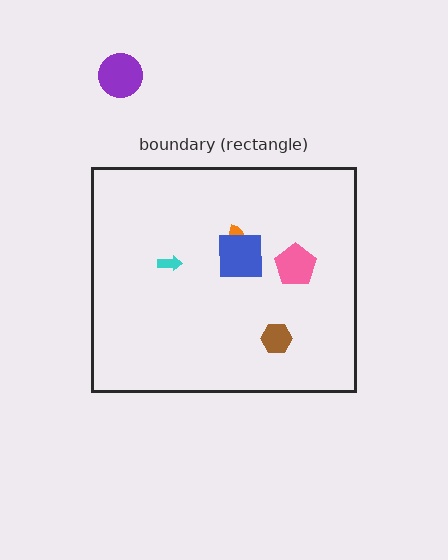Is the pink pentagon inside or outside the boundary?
Inside.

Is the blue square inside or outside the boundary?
Inside.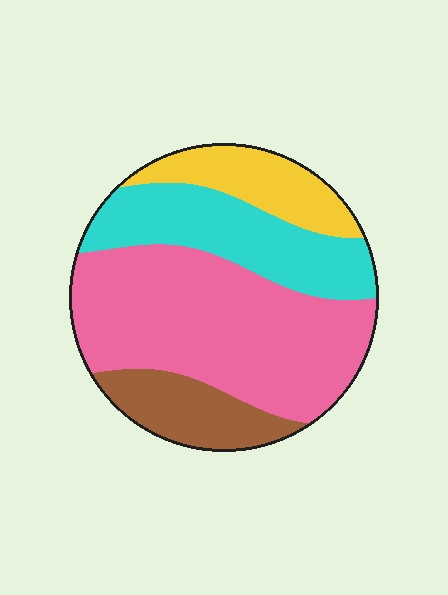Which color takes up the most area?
Pink, at roughly 50%.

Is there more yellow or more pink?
Pink.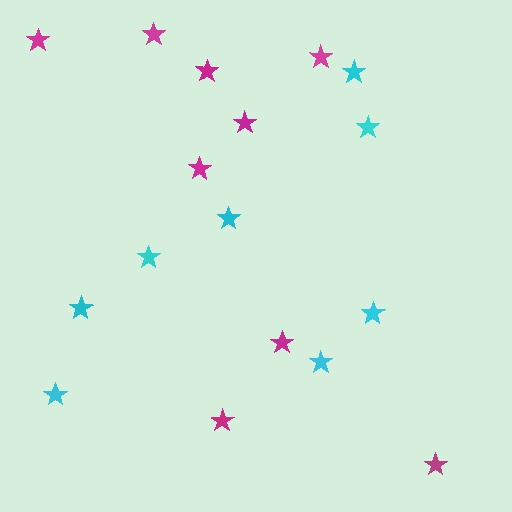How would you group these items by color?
There are 2 groups: one group of cyan stars (8) and one group of magenta stars (9).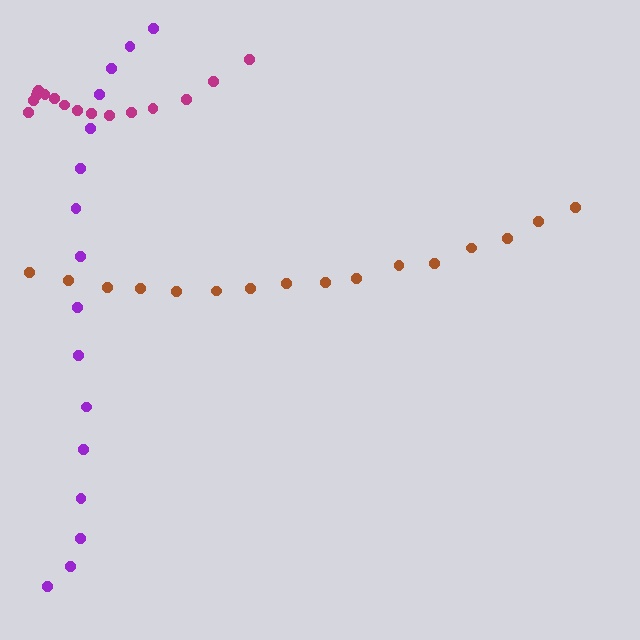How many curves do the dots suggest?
There are 3 distinct paths.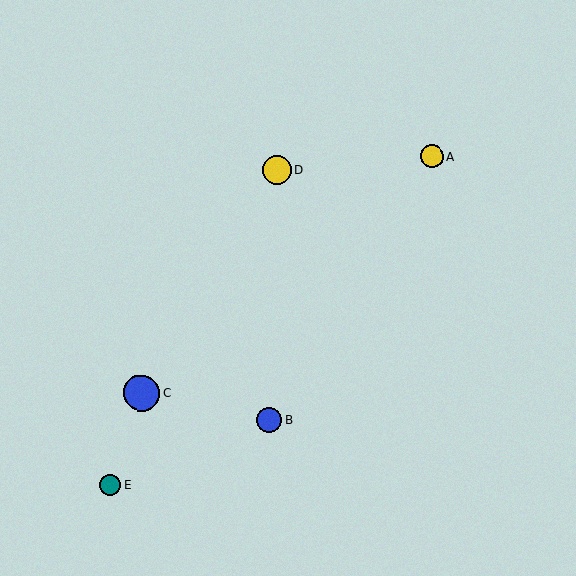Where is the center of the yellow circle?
The center of the yellow circle is at (432, 157).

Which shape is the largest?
The blue circle (labeled C) is the largest.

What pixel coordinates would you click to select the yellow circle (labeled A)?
Click at (432, 157) to select the yellow circle A.